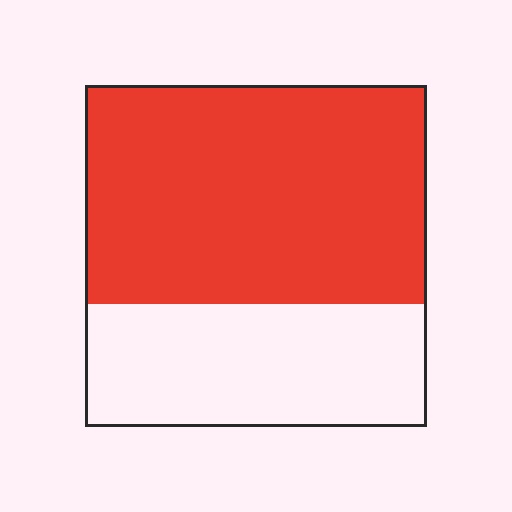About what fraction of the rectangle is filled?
About five eighths (5/8).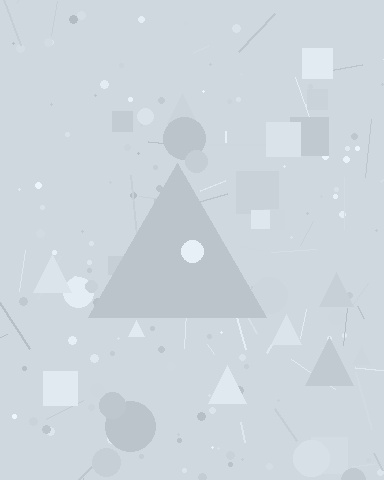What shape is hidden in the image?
A triangle is hidden in the image.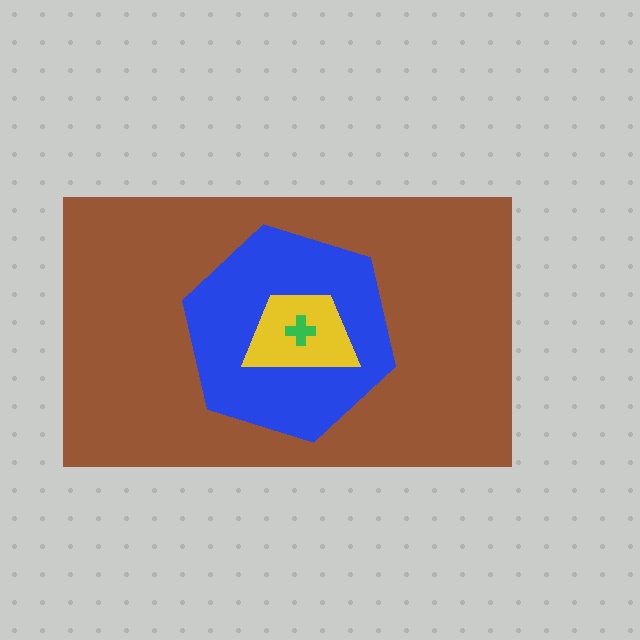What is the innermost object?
The green cross.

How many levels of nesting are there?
4.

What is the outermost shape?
The brown rectangle.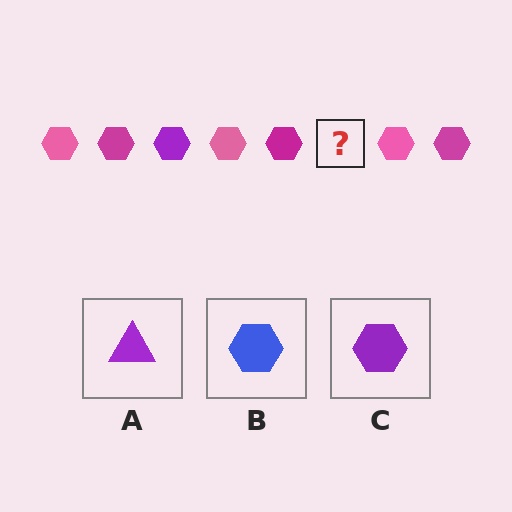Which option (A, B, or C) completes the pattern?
C.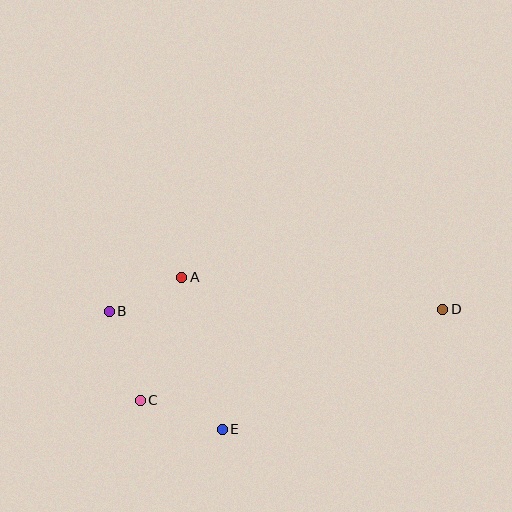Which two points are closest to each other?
Points A and B are closest to each other.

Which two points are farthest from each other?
Points B and D are farthest from each other.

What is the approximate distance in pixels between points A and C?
The distance between A and C is approximately 130 pixels.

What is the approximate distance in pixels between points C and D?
The distance between C and D is approximately 316 pixels.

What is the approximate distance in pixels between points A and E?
The distance between A and E is approximately 157 pixels.